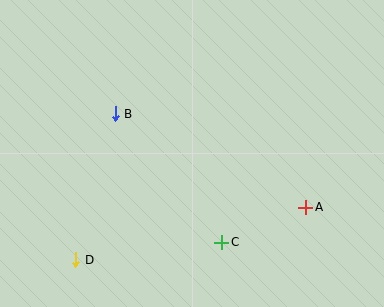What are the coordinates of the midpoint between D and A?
The midpoint between D and A is at (191, 233).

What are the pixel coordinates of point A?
Point A is at (306, 207).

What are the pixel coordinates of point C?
Point C is at (222, 242).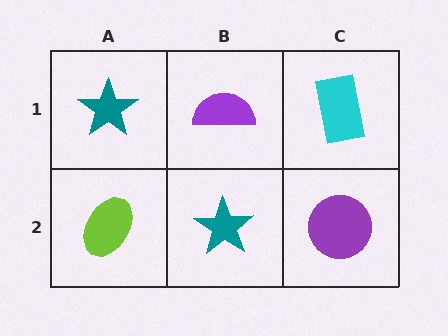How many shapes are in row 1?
3 shapes.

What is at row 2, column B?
A teal star.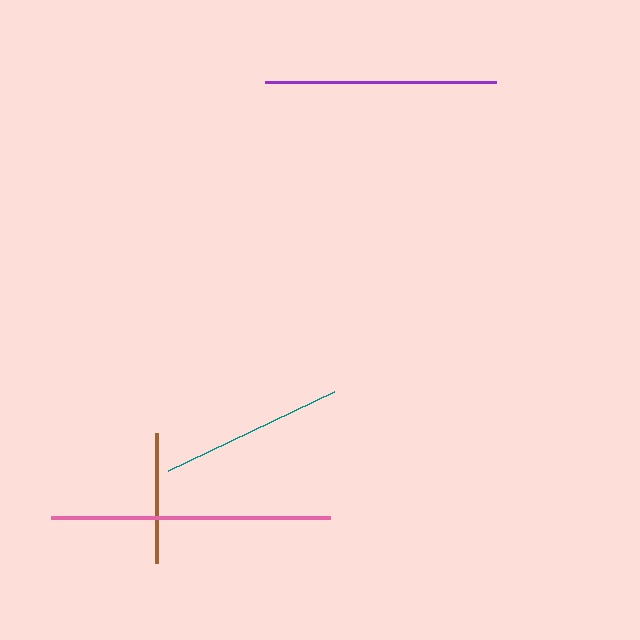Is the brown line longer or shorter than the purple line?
The purple line is longer than the brown line.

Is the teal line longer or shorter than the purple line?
The purple line is longer than the teal line.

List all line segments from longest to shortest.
From longest to shortest: pink, purple, teal, brown.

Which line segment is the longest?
The pink line is the longest at approximately 280 pixels.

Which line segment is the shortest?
The brown line is the shortest at approximately 130 pixels.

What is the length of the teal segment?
The teal segment is approximately 185 pixels long.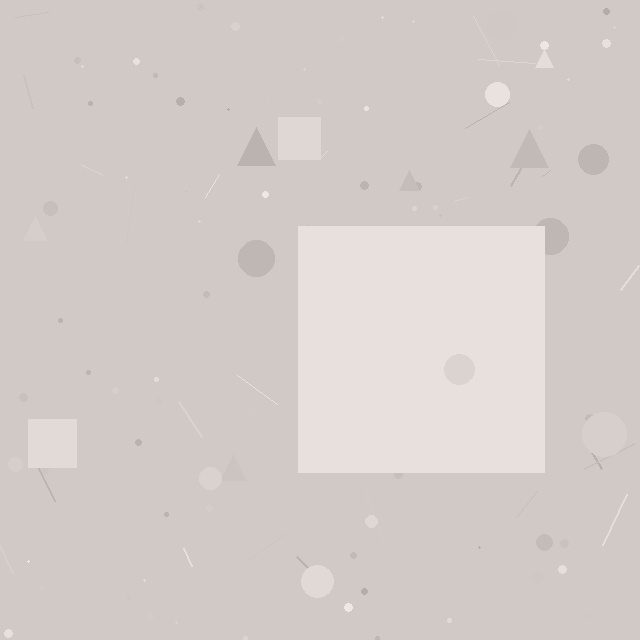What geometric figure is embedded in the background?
A square is embedded in the background.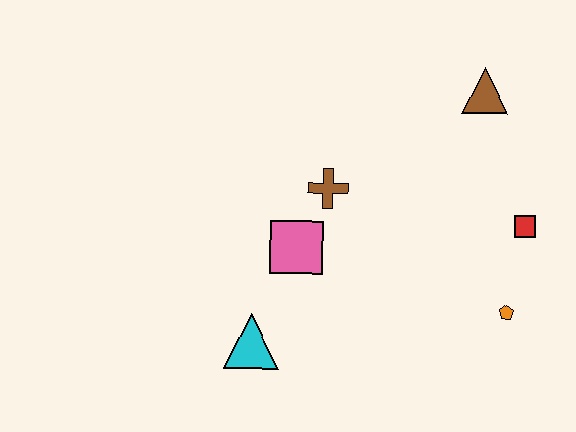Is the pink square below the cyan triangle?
No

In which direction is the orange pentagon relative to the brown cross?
The orange pentagon is to the right of the brown cross.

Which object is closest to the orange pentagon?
The red square is closest to the orange pentagon.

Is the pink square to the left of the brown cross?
Yes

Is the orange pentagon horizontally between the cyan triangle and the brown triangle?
No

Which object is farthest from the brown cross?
The orange pentagon is farthest from the brown cross.